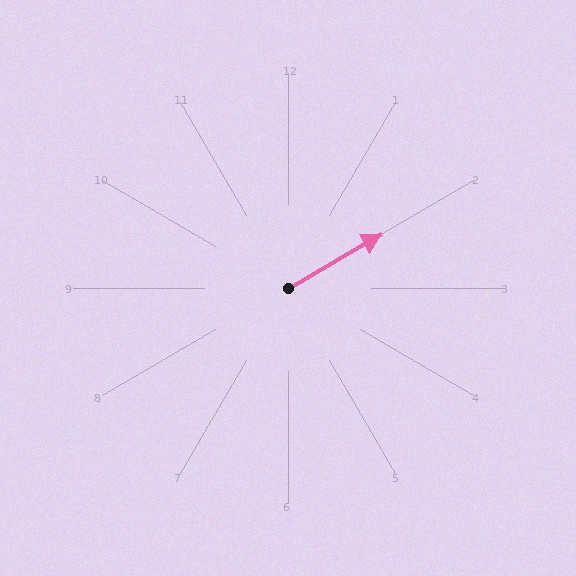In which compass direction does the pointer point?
Northeast.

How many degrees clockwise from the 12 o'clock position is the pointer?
Approximately 60 degrees.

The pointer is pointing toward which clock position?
Roughly 2 o'clock.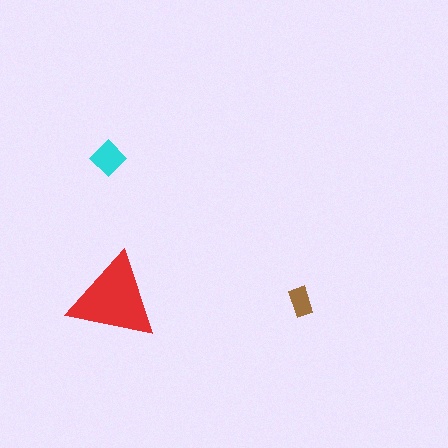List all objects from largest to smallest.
The red triangle, the cyan diamond, the brown rectangle.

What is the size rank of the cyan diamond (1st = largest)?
2nd.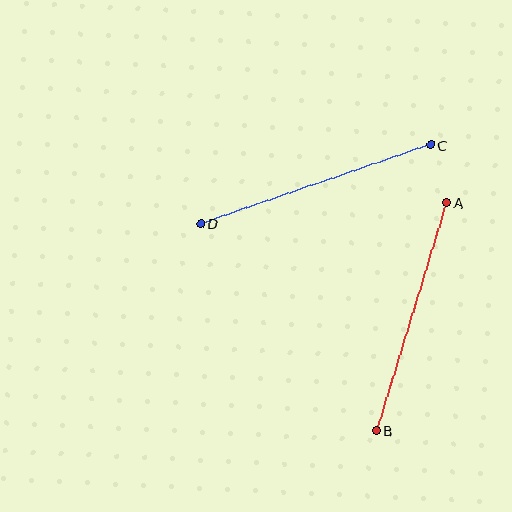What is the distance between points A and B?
The distance is approximately 238 pixels.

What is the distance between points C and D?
The distance is approximately 243 pixels.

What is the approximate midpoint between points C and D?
The midpoint is at approximately (316, 184) pixels.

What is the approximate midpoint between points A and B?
The midpoint is at approximately (411, 317) pixels.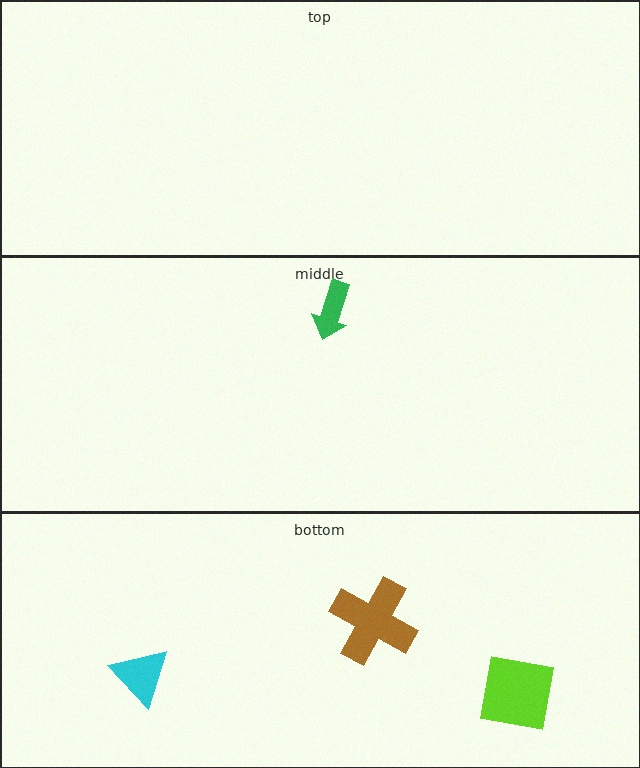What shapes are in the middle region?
The green arrow.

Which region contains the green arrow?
The middle region.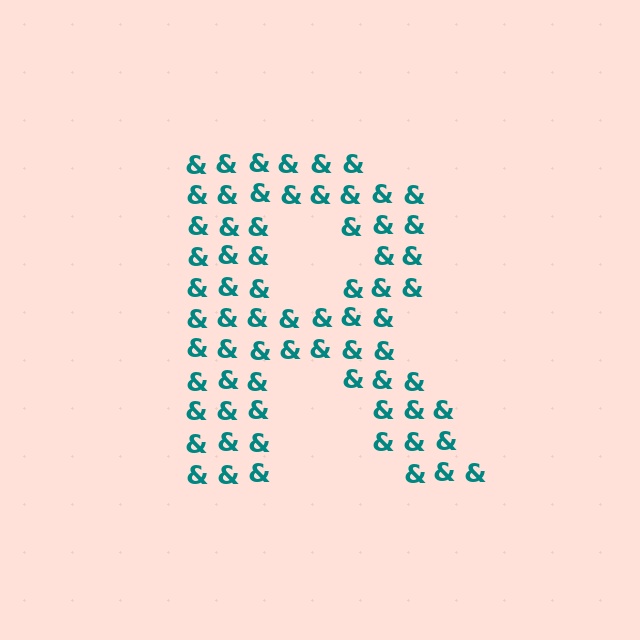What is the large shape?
The large shape is the letter R.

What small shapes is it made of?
It is made of small ampersands.